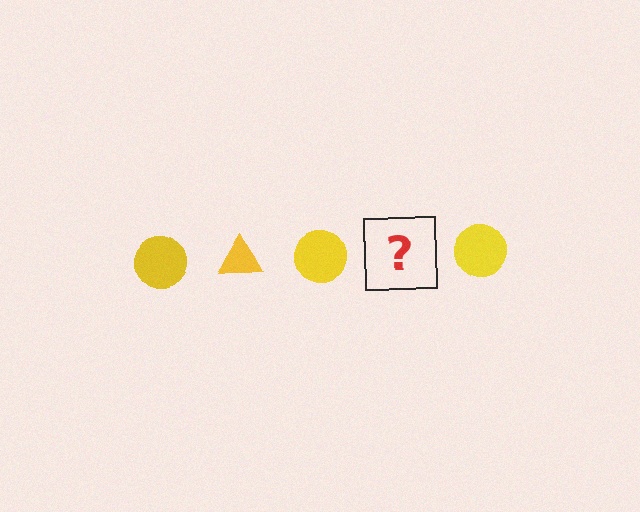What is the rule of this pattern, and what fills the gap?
The rule is that the pattern cycles through circle, triangle shapes in yellow. The gap should be filled with a yellow triangle.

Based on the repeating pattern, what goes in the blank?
The blank should be a yellow triangle.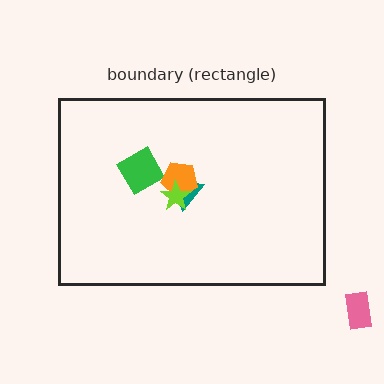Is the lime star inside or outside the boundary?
Inside.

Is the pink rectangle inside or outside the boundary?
Outside.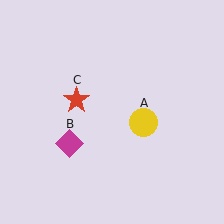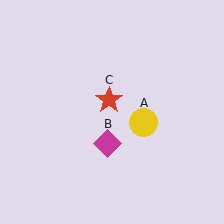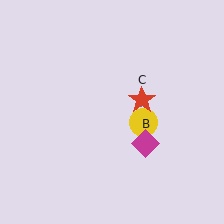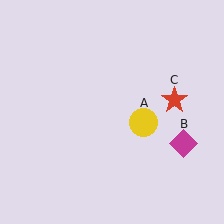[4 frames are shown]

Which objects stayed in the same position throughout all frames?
Yellow circle (object A) remained stationary.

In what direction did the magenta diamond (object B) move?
The magenta diamond (object B) moved right.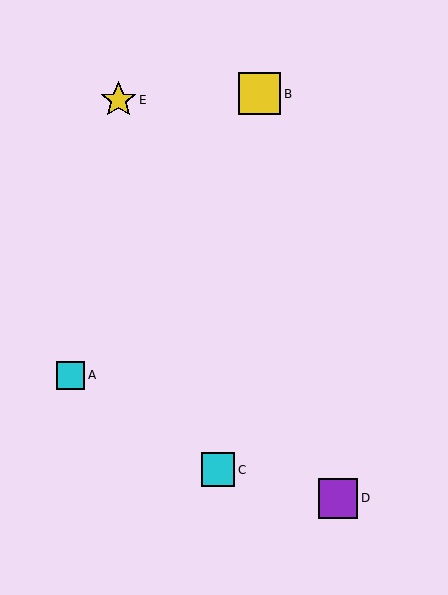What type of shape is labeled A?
Shape A is a cyan square.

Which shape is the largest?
The yellow square (labeled B) is the largest.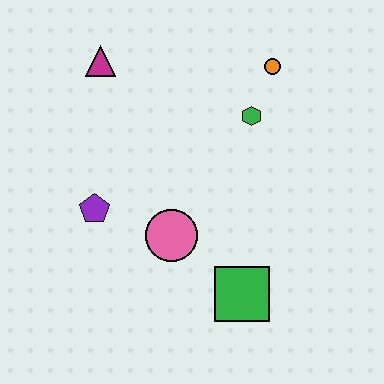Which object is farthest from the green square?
The magenta triangle is farthest from the green square.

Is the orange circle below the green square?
No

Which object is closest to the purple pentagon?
The pink circle is closest to the purple pentagon.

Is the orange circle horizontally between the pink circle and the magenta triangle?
No